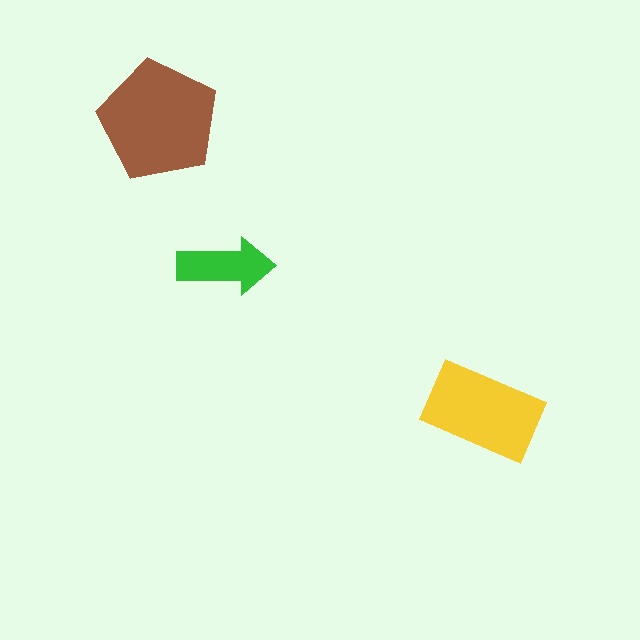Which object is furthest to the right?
The yellow rectangle is rightmost.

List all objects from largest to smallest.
The brown pentagon, the yellow rectangle, the green arrow.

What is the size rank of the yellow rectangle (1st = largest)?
2nd.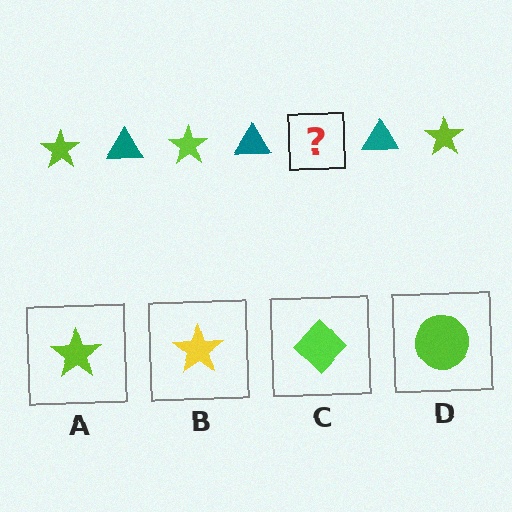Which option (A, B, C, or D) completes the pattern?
A.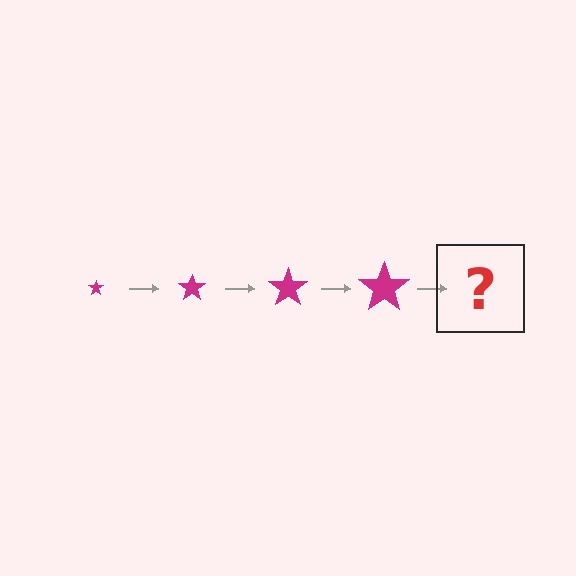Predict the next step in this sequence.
The next step is a magenta star, larger than the previous one.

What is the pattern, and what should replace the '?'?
The pattern is that the star gets progressively larger each step. The '?' should be a magenta star, larger than the previous one.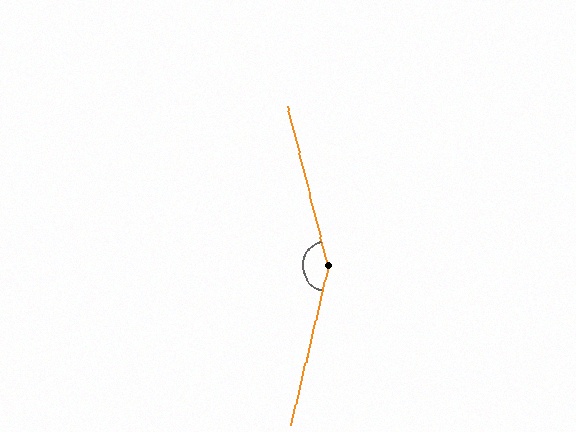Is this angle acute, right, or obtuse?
It is obtuse.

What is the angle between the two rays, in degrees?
Approximately 153 degrees.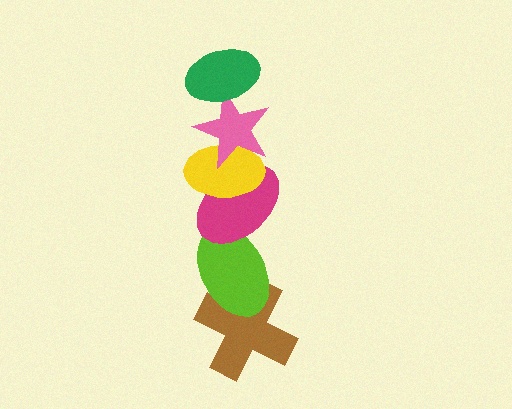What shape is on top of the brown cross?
The lime ellipse is on top of the brown cross.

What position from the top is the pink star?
The pink star is 2nd from the top.